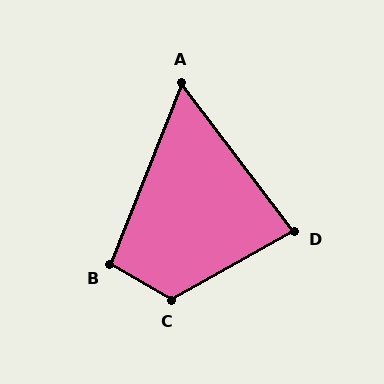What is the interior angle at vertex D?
Approximately 82 degrees (acute).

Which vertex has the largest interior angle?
C, at approximately 121 degrees.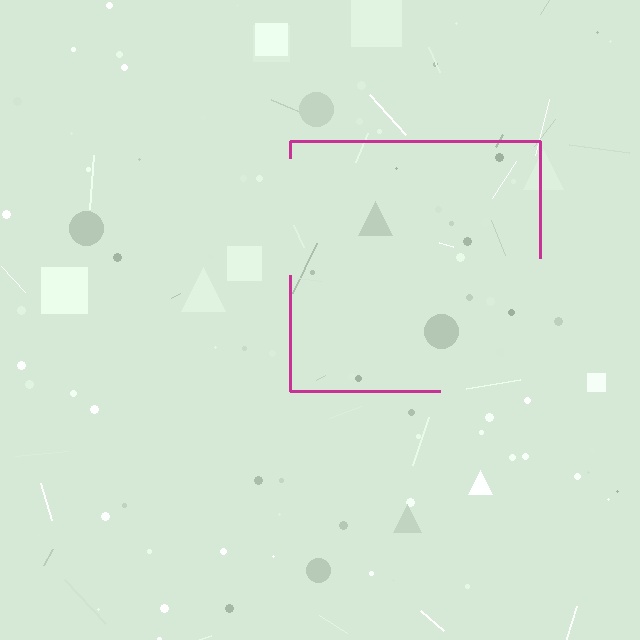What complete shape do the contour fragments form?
The contour fragments form a square.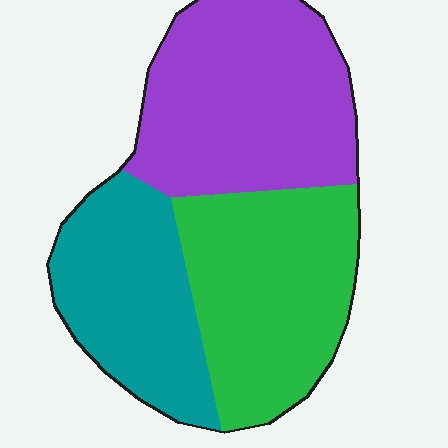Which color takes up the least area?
Teal, at roughly 25%.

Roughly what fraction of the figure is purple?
Purple covers around 40% of the figure.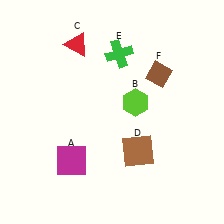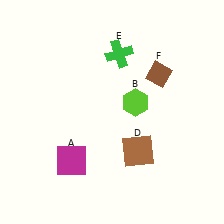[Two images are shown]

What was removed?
The red triangle (C) was removed in Image 2.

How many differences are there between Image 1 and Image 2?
There is 1 difference between the two images.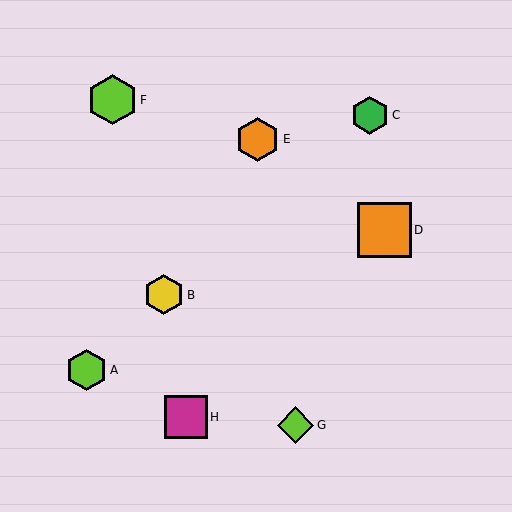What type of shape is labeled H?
Shape H is a magenta square.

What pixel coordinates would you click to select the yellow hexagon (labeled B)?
Click at (164, 295) to select the yellow hexagon B.